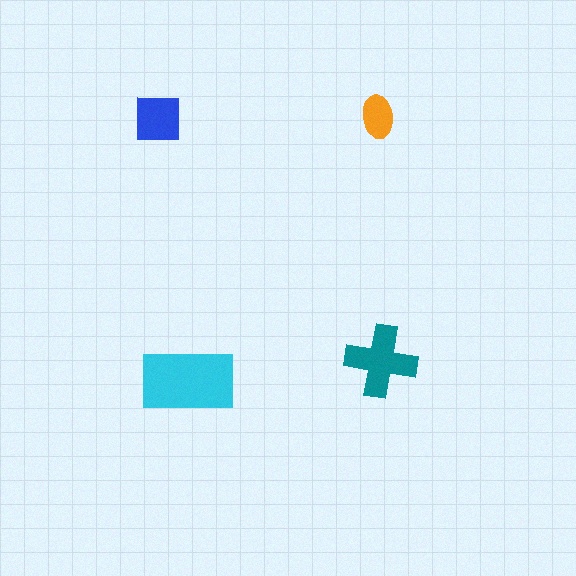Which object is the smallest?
The orange ellipse.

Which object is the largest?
The cyan rectangle.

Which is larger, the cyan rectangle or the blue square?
The cyan rectangle.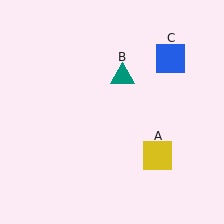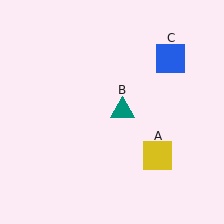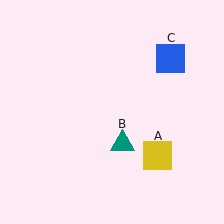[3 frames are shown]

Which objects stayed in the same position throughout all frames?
Yellow square (object A) and blue square (object C) remained stationary.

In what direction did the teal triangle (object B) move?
The teal triangle (object B) moved down.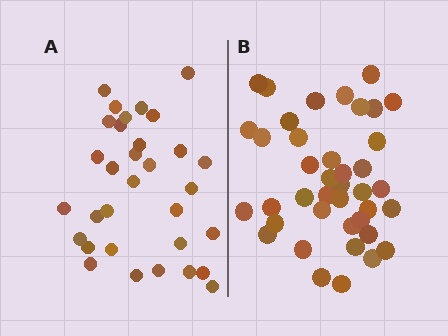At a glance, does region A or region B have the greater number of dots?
Region B (the right region) has more dots.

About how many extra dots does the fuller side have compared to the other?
Region B has roughly 8 or so more dots than region A.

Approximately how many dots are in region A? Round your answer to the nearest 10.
About 30 dots. (The exact count is 32, which rounds to 30.)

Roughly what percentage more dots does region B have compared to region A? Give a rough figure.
About 25% more.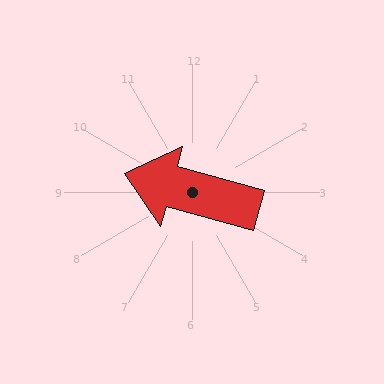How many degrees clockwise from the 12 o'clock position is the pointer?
Approximately 285 degrees.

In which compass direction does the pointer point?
West.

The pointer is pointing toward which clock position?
Roughly 10 o'clock.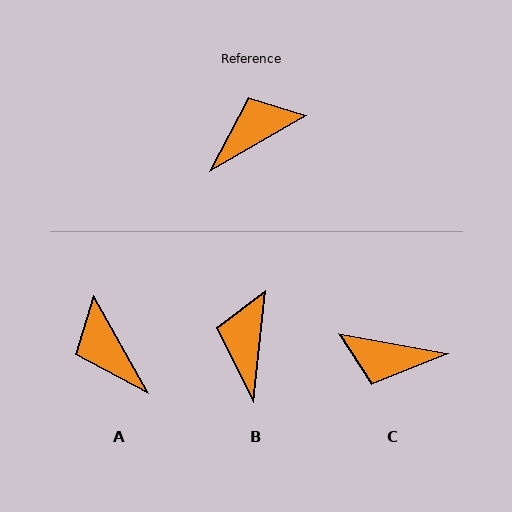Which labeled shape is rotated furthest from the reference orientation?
C, about 139 degrees away.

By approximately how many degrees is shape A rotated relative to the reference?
Approximately 89 degrees counter-clockwise.